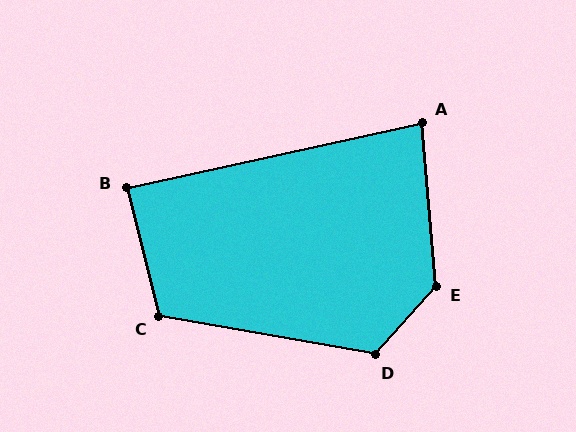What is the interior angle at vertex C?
Approximately 114 degrees (obtuse).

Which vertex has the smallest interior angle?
A, at approximately 82 degrees.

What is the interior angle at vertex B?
Approximately 88 degrees (approximately right).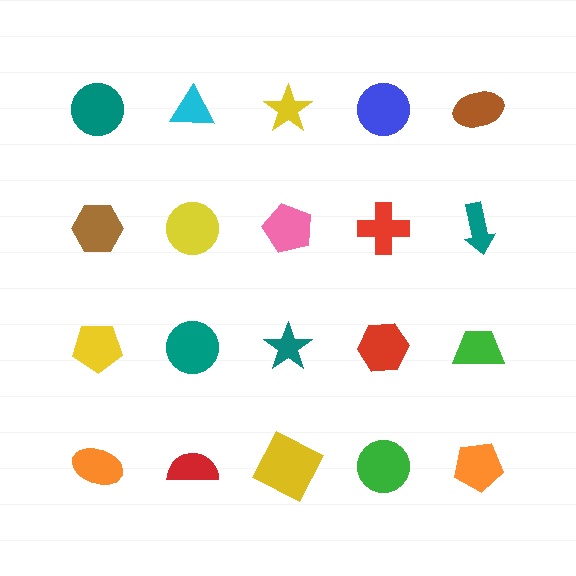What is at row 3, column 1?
A yellow pentagon.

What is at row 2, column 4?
A red cross.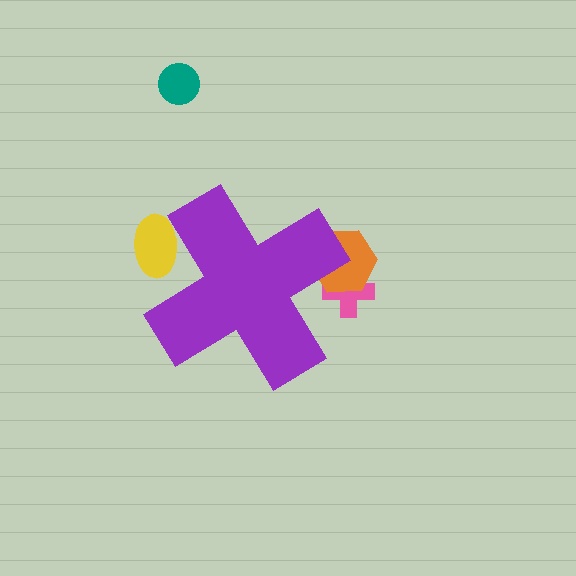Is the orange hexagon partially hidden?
Yes, the orange hexagon is partially hidden behind the purple cross.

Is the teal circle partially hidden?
No, the teal circle is fully visible.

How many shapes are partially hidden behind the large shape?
3 shapes are partially hidden.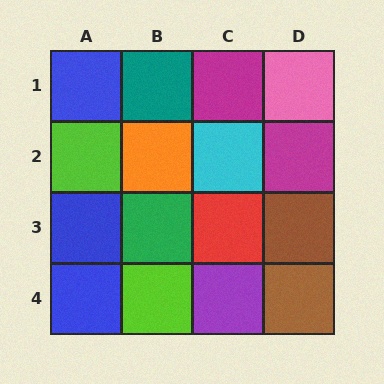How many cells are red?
1 cell is red.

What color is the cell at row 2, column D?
Magenta.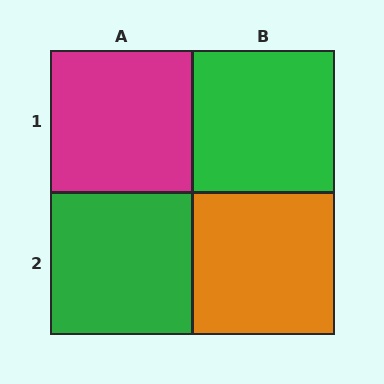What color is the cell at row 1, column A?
Magenta.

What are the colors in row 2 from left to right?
Green, orange.